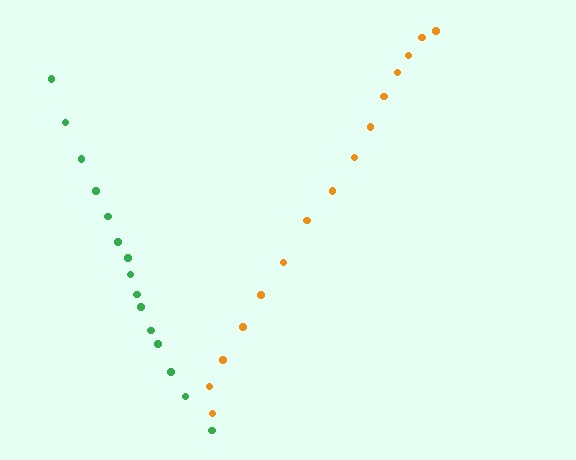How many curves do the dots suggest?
There are 2 distinct paths.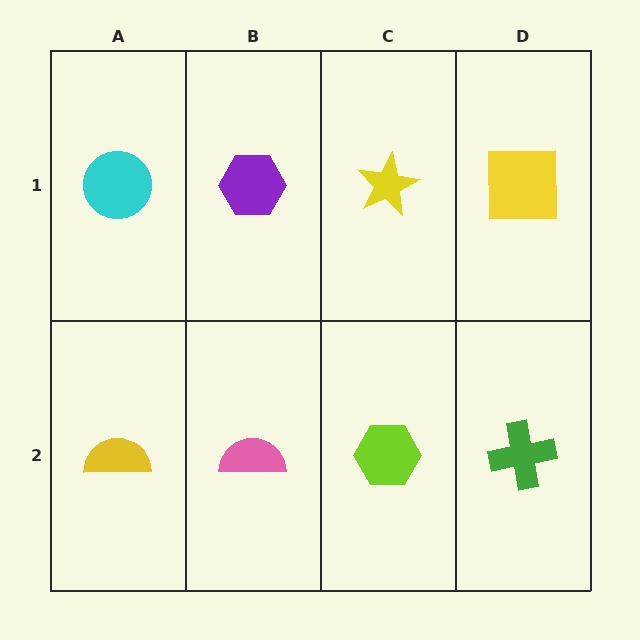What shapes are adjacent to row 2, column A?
A cyan circle (row 1, column A), a pink semicircle (row 2, column B).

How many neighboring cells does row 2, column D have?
2.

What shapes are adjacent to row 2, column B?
A purple hexagon (row 1, column B), a yellow semicircle (row 2, column A), a lime hexagon (row 2, column C).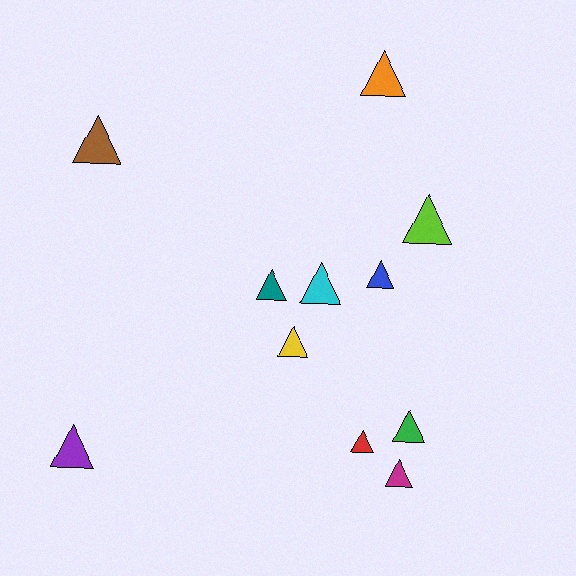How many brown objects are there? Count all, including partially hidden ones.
There is 1 brown object.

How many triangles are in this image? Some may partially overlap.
There are 11 triangles.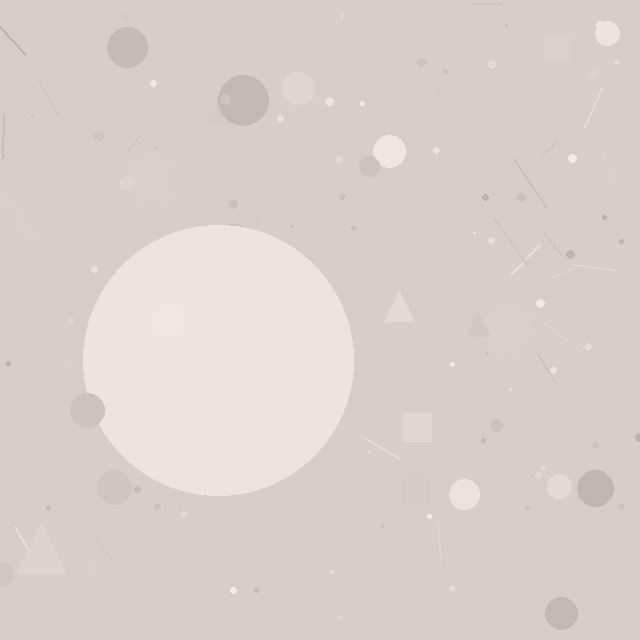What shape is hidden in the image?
A circle is hidden in the image.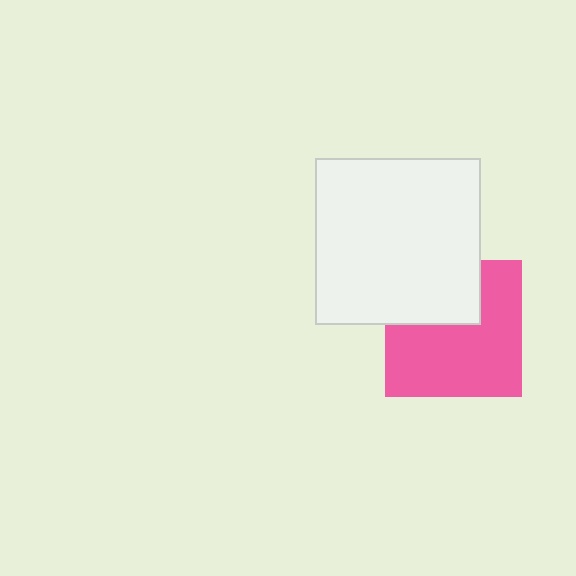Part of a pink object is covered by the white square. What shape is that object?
It is a square.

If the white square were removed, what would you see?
You would see the complete pink square.